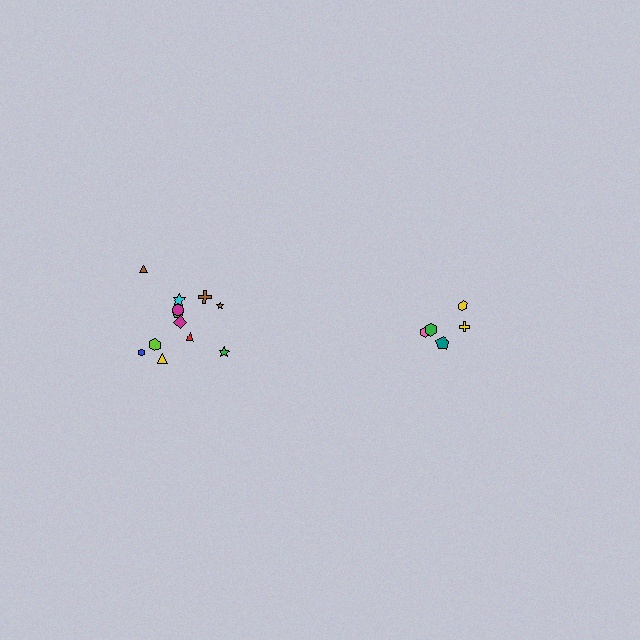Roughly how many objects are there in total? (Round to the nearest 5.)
Roughly 15 objects in total.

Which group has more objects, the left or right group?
The left group.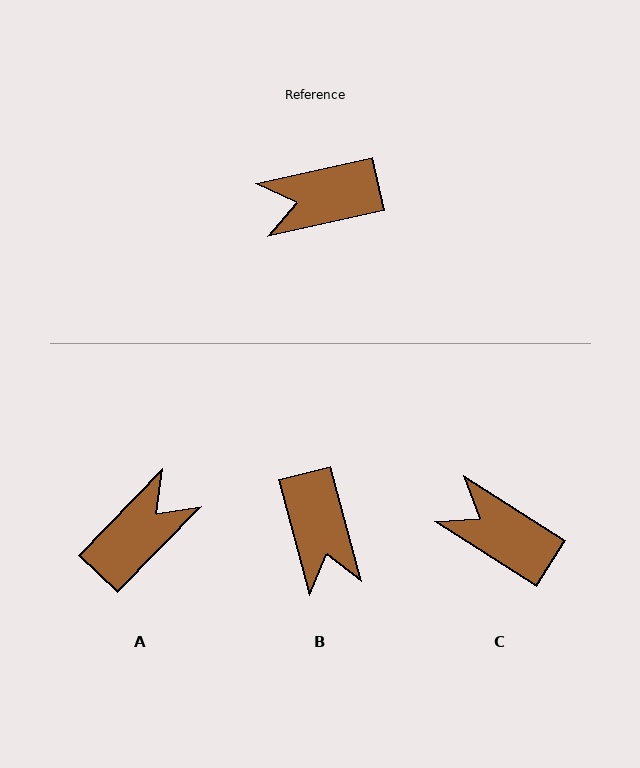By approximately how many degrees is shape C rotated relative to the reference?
Approximately 45 degrees clockwise.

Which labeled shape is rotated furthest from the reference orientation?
A, about 146 degrees away.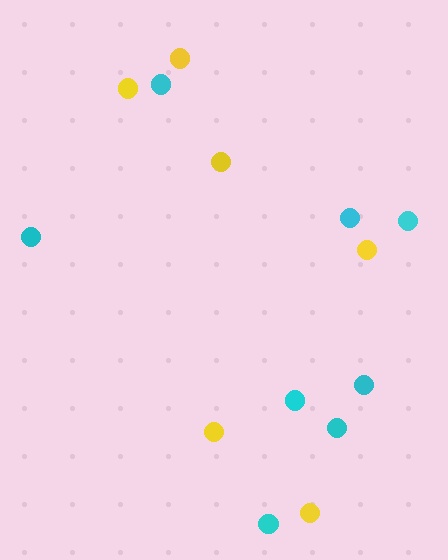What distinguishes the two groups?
There are 2 groups: one group of cyan circles (8) and one group of yellow circles (6).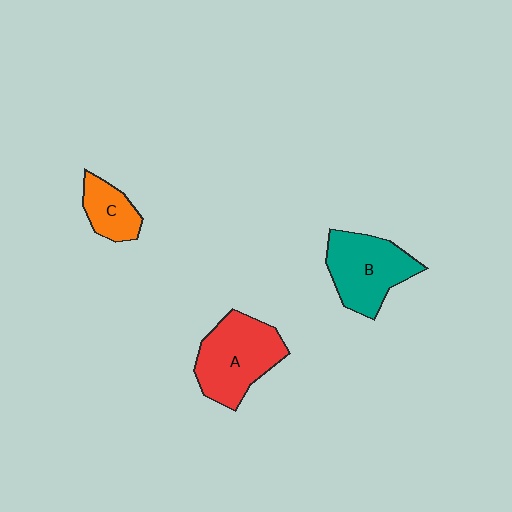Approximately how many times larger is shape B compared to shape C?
Approximately 1.9 times.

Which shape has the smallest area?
Shape C (orange).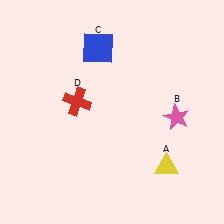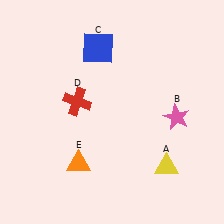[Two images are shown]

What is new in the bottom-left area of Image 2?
An orange triangle (E) was added in the bottom-left area of Image 2.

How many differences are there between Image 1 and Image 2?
There is 1 difference between the two images.